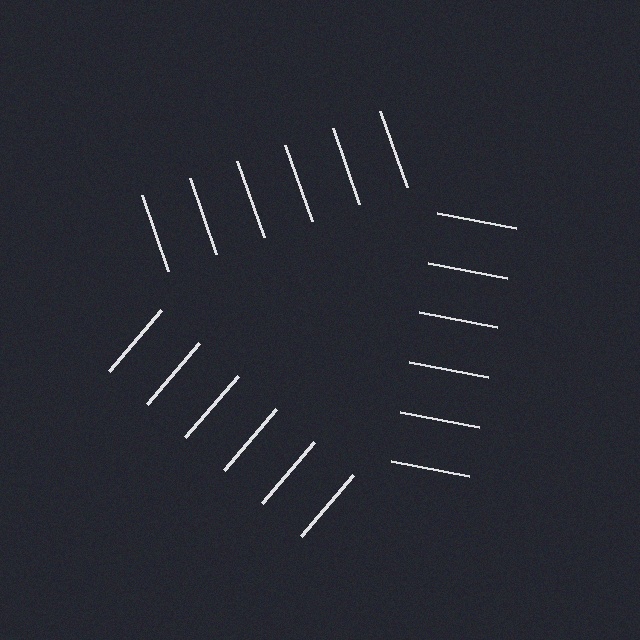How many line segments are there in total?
18 — 6 along each of the 3 edges.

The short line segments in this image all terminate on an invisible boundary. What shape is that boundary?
An illusory triangle — the line segments terminate on its edges but no continuous stroke is drawn.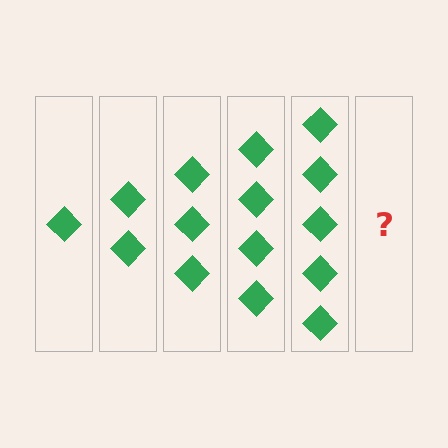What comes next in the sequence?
The next element should be 6 diamonds.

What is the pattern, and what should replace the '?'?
The pattern is that each step adds one more diamond. The '?' should be 6 diamonds.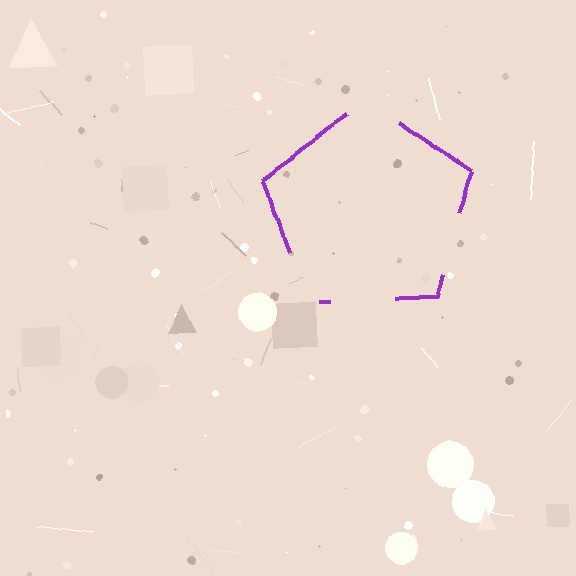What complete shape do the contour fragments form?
The contour fragments form a pentagon.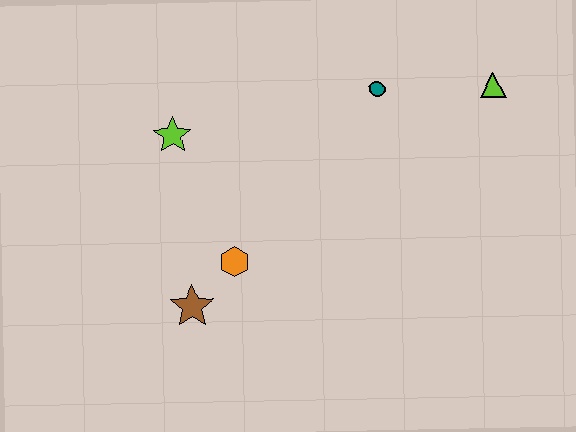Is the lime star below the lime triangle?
Yes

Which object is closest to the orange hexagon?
The brown star is closest to the orange hexagon.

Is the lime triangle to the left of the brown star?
No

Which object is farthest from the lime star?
The lime triangle is farthest from the lime star.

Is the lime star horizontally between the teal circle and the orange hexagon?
No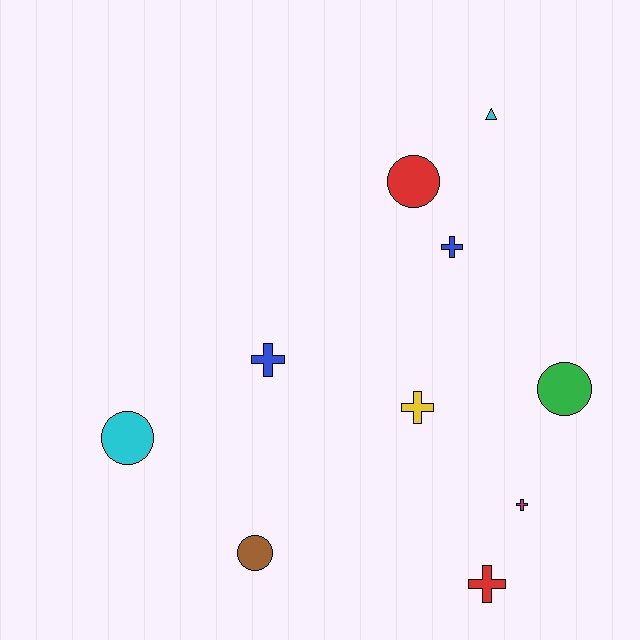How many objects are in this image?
There are 10 objects.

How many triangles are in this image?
There is 1 triangle.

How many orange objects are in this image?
There are no orange objects.